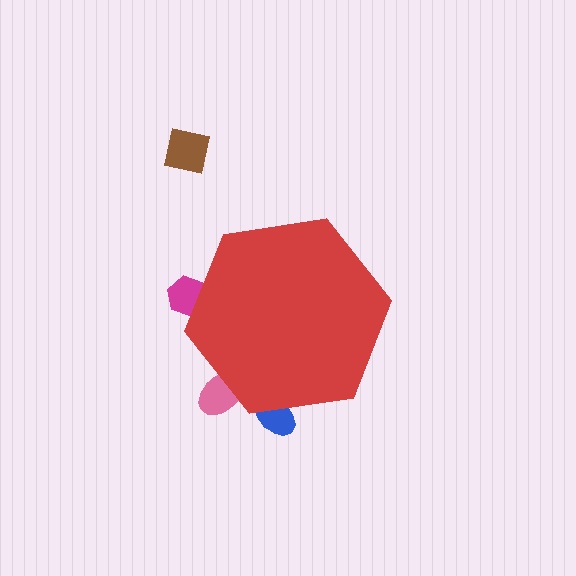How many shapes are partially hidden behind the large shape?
3 shapes are partially hidden.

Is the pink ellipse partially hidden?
Yes, the pink ellipse is partially hidden behind the red hexagon.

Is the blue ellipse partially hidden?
Yes, the blue ellipse is partially hidden behind the red hexagon.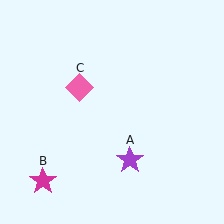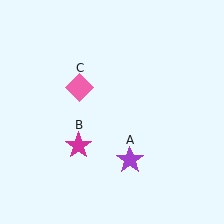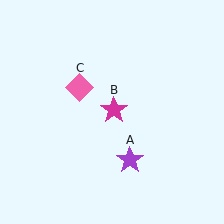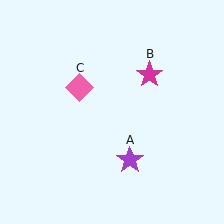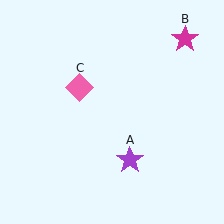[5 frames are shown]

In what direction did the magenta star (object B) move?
The magenta star (object B) moved up and to the right.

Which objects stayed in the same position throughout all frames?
Purple star (object A) and pink diamond (object C) remained stationary.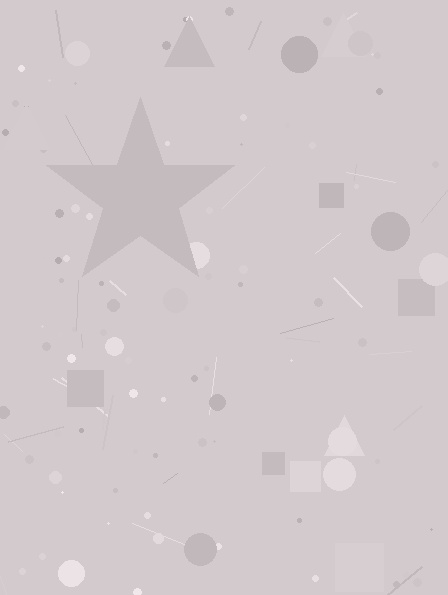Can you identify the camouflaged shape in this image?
The camouflaged shape is a star.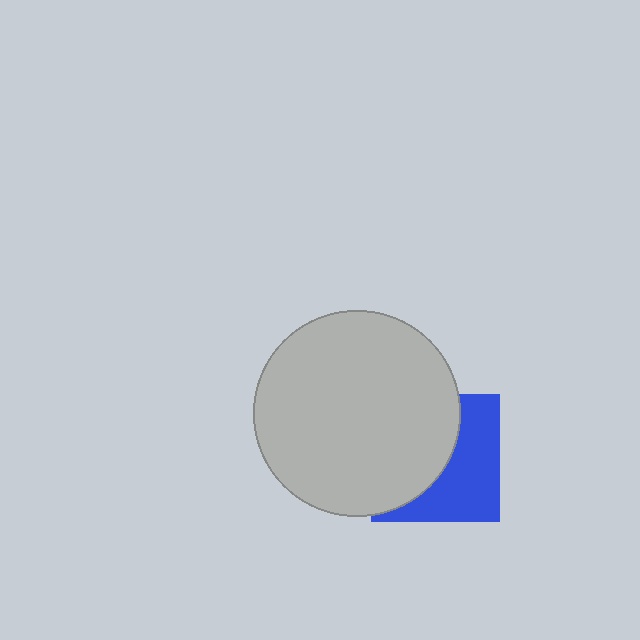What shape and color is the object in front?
The object in front is a light gray circle.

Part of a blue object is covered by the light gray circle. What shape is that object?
It is a square.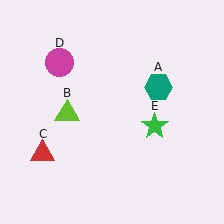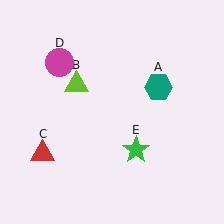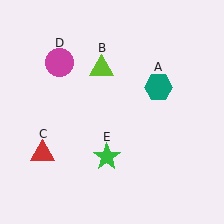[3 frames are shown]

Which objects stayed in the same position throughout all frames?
Teal hexagon (object A) and red triangle (object C) and magenta circle (object D) remained stationary.